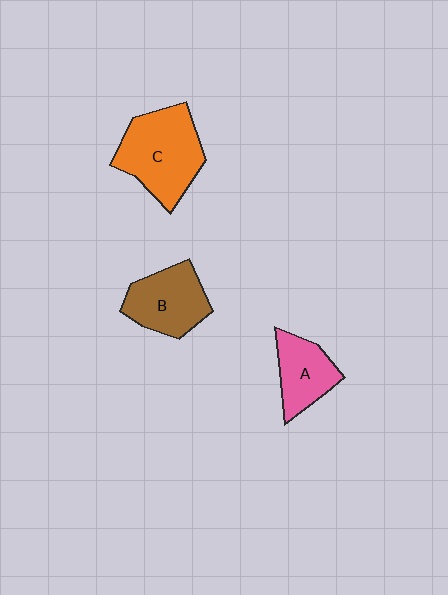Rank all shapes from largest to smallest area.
From largest to smallest: C (orange), B (brown), A (pink).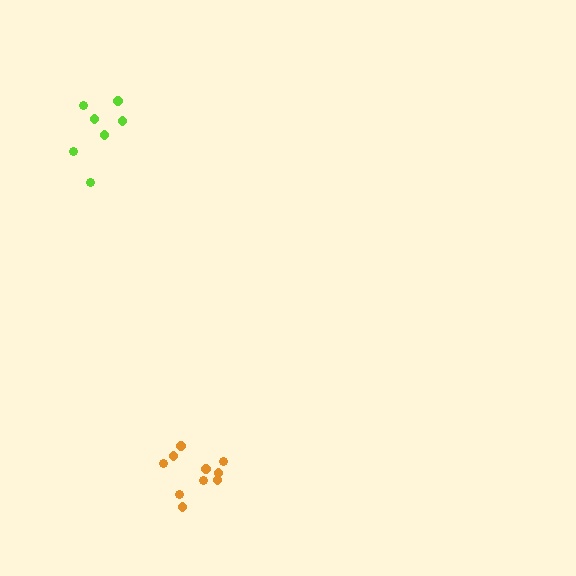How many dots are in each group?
Group 1: 7 dots, Group 2: 10 dots (17 total).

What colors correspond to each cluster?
The clusters are colored: lime, orange.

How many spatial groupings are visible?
There are 2 spatial groupings.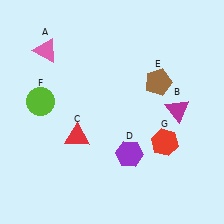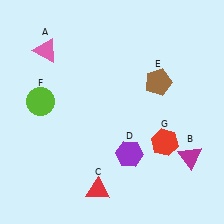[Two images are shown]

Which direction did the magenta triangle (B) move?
The magenta triangle (B) moved down.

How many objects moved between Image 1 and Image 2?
2 objects moved between the two images.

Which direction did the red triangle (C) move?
The red triangle (C) moved down.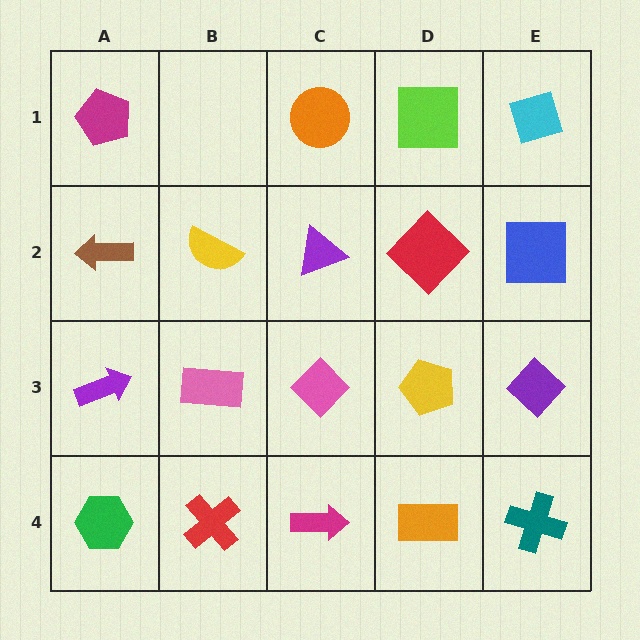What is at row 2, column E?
A blue square.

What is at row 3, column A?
A purple arrow.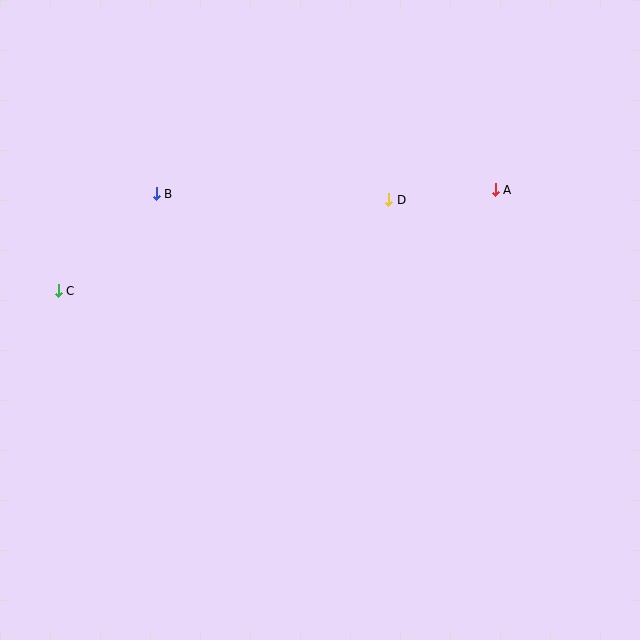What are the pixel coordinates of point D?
Point D is at (389, 200).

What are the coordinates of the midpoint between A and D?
The midpoint between A and D is at (442, 195).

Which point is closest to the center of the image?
Point D at (389, 200) is closest to the center.